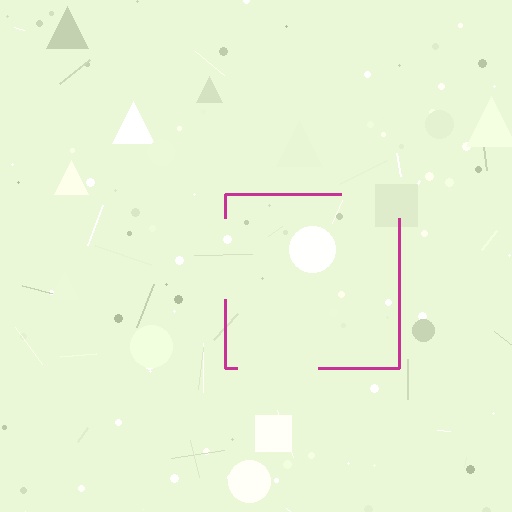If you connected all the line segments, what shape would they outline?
They would outline a square.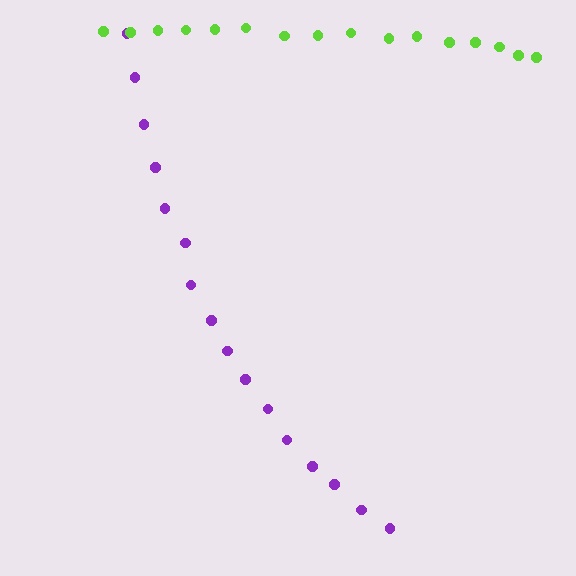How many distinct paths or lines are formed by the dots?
There are 2 distinct paths.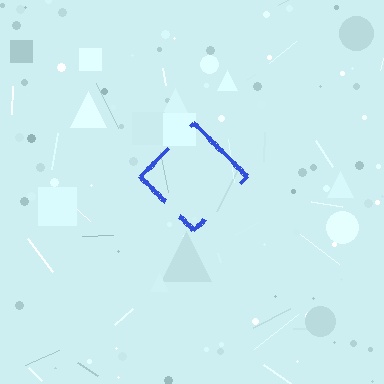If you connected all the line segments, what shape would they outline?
They would outline a diamond.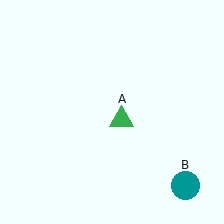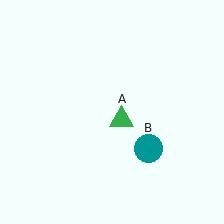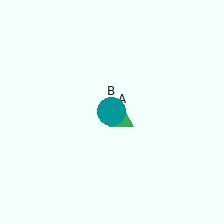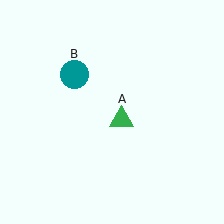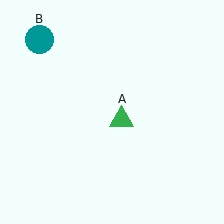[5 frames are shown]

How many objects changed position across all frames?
1 object changed position: teal circle (object B).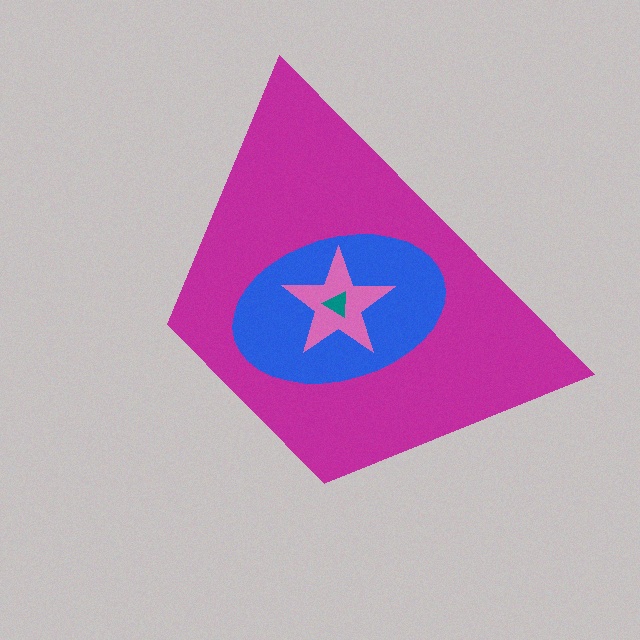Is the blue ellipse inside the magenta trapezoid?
Yes.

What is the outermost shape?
The magenta trapezoid.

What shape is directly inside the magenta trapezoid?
The blue ellipse.